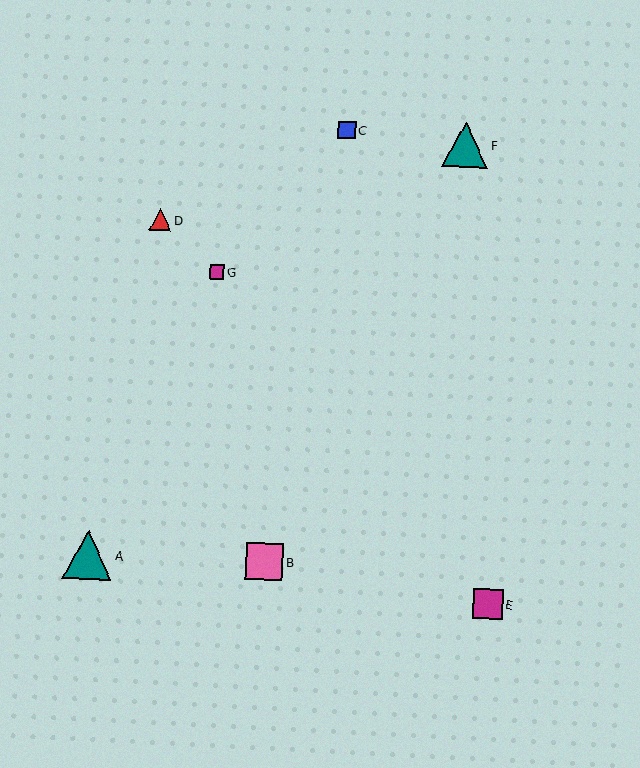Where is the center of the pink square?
The center of the pink square is at (265, 561).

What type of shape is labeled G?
Shape G is a magenta square.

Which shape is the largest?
The teal triangle (labeled A) is the largest.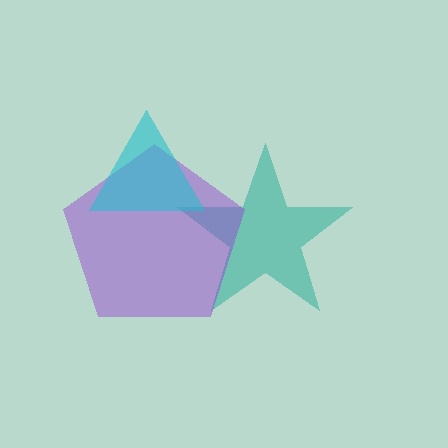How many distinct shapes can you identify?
There are 3 distinct shapes: a teal star, a purple pentagon, a cyan triangle.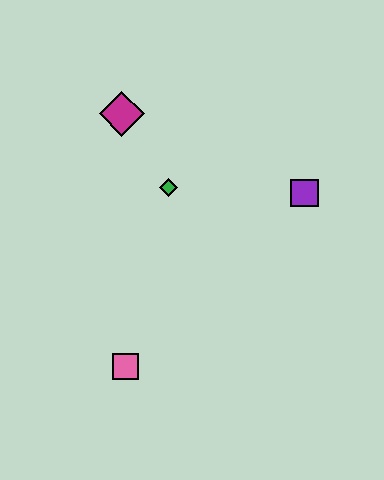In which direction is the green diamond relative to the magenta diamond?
The green diamond is below the magenta diamond.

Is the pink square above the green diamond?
No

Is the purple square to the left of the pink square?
No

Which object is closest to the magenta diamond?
The green diamond is closest to the magenta diamond.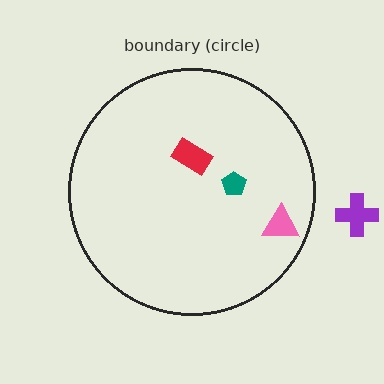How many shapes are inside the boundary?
3 inside, 1 outside.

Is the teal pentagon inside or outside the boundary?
Inside.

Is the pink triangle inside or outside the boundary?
Inside.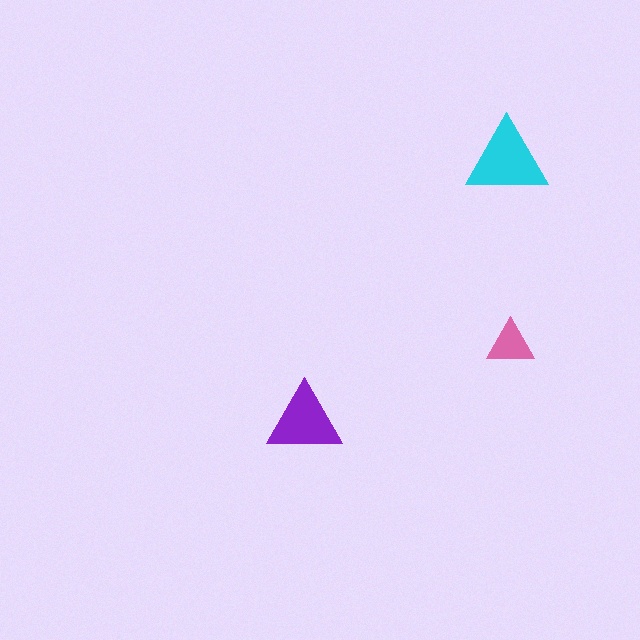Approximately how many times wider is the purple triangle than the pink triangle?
About 1.5 times wider.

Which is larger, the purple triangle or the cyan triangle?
The cyan one.